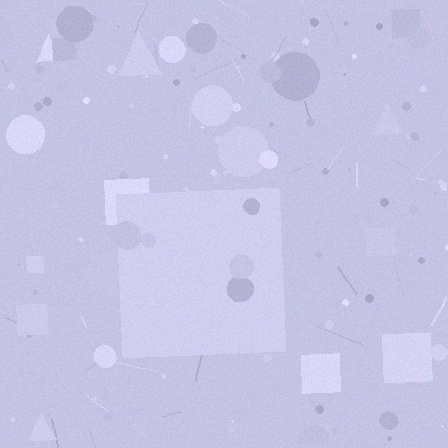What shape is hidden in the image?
A square is hidden in the image.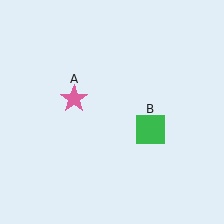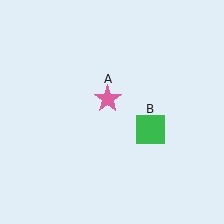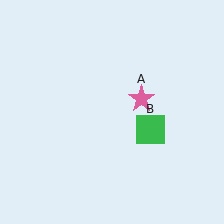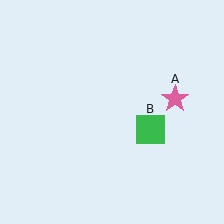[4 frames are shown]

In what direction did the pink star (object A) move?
The pink star (object A) moved right.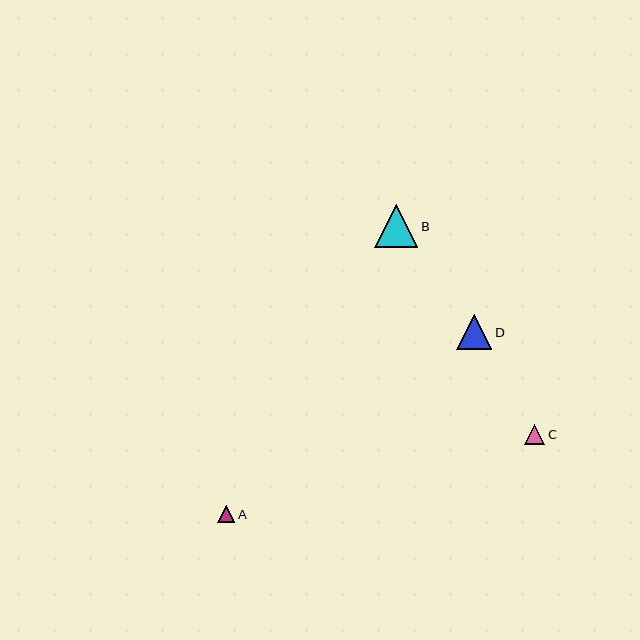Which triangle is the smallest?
Triangle A is the smallest with a size of approximately 17 pixels.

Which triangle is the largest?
Triangle B is the largest with a size of approximately 43 pixels.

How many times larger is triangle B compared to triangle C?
Triangle B is approximately 2.1 times the size of triangle C.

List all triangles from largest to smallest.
From largest to smallest: B, D, C, A.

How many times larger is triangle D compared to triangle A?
Triangle D is approximately 2.0 times the size of triangle A.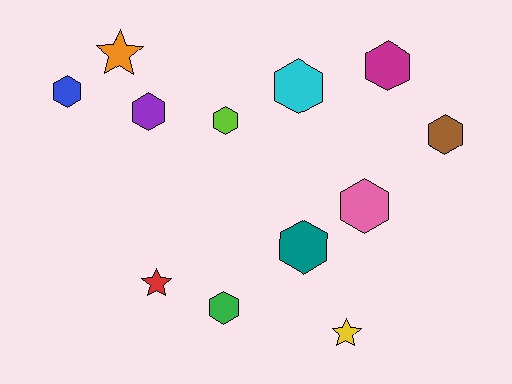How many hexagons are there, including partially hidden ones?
There are 9 hexagons.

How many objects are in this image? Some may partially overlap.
There are 12 objects.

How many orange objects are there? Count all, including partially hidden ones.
There is 1 orange object.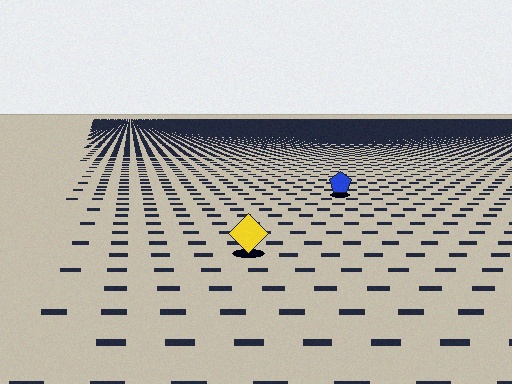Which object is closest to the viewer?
The yellow diamond is closest. The texture marks near it are larger and more spread out.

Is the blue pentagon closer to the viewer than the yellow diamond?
No. The yellow diamond is closer — you can tell from the texture gradient: the ground texture is coarser near it.